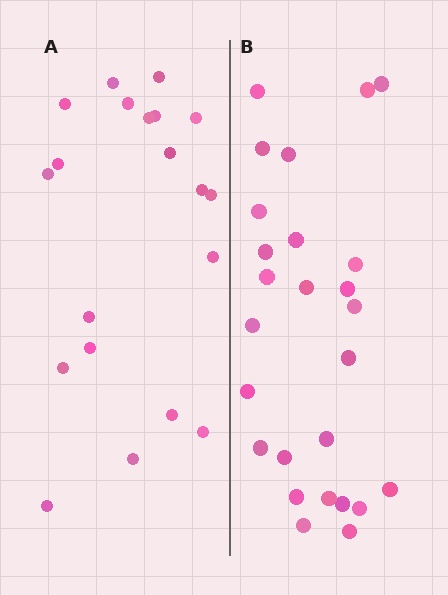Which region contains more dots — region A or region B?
Region B (the right region) has more dots.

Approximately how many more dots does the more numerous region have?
Region B has about 6 more dots than region A.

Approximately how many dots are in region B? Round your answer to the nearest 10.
About 30 dots. (The exact count is 26, which rounds to 30.)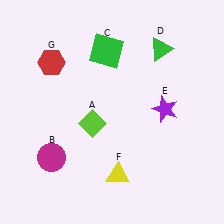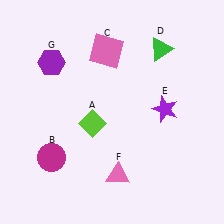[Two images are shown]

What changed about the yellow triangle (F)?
In Image 1, F is yellow. In Image 2, it changed to pink.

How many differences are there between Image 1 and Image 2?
There are 3 differences between the two images.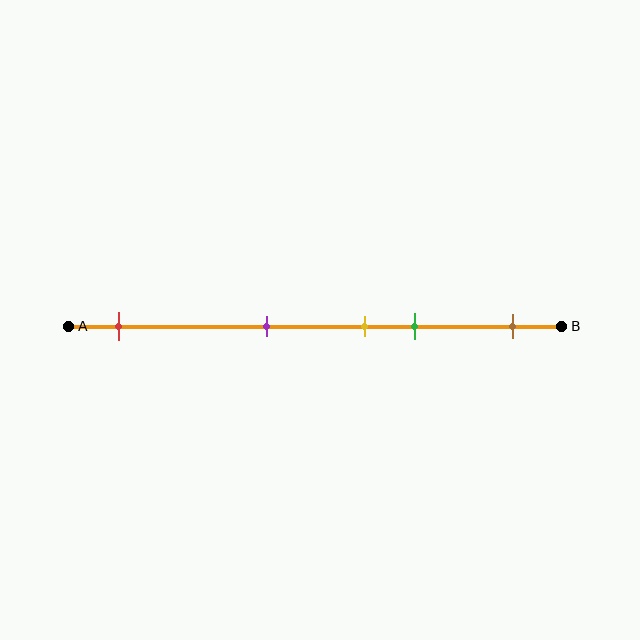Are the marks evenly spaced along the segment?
No, the marks are not evenly spaced.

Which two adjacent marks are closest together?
The yellow and green marks are the closest adjacent pair.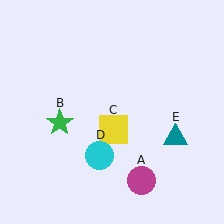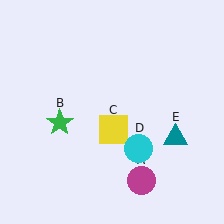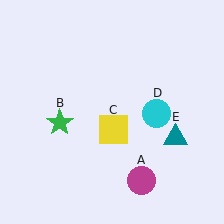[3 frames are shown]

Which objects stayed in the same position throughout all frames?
Magenta circle (object A) and green star (object B) and yellow square (object C) and teal triangle (object E) remained stationary.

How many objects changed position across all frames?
1 object changed position: cyan circle (object D).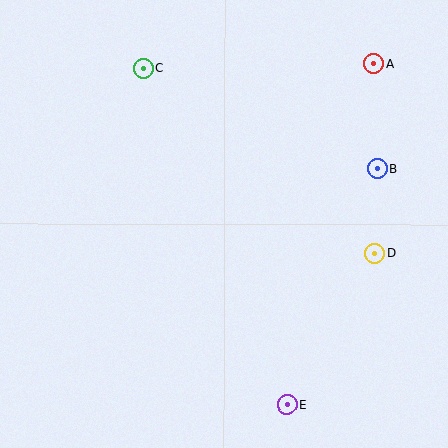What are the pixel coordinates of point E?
Point E is at (287, 405).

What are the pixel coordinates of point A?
Point A is at (374, 64).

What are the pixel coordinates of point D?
Point D is at (375, 254).